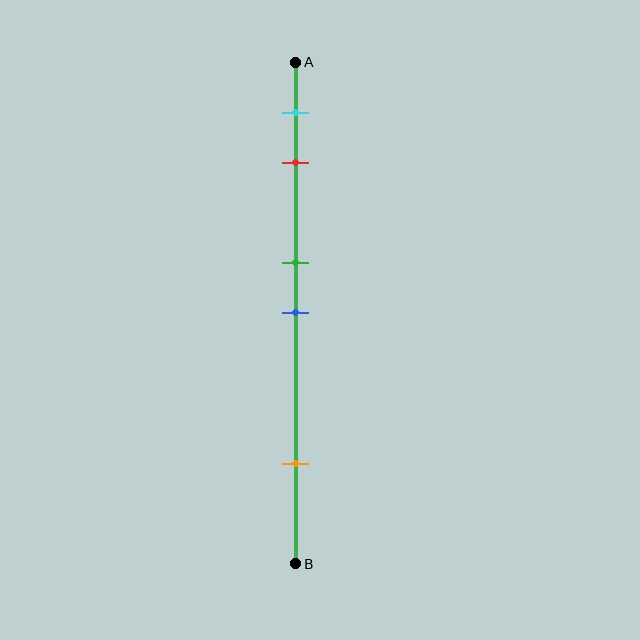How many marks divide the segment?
There are 5 marks dividing the segment.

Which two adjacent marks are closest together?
The green and blue marks are the closest adjacent pair.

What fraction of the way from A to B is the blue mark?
The blue mark is approximately 50% (0.5) of the way from A to B.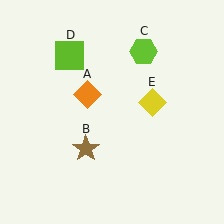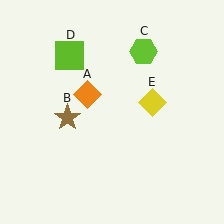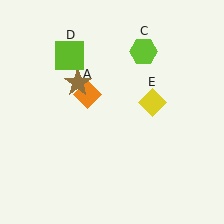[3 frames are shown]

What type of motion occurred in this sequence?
The brown star (object B) rotated clockwise around the center of the scene.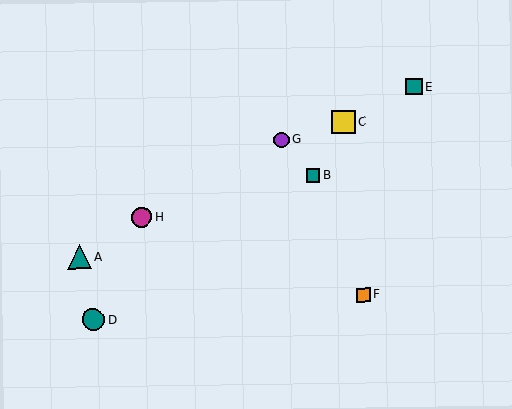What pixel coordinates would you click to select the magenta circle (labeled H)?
Click at (142, 217) to select the magenta circle H.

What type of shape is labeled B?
Shape B is a teal square.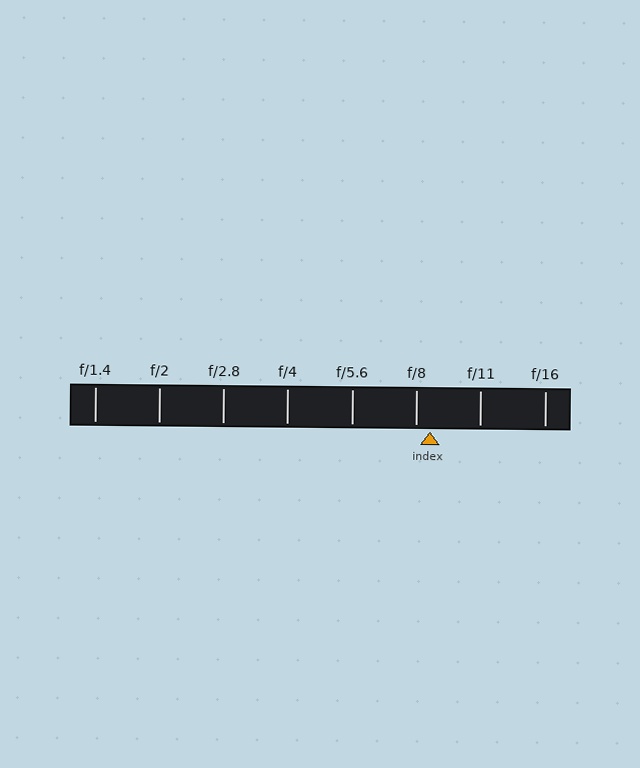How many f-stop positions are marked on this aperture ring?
There are 8 f-stop positions marked.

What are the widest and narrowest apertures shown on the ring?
The widest aperture shown is f/1.4 and the narrowest is f/16.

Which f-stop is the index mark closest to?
The index mark is closest to f/8.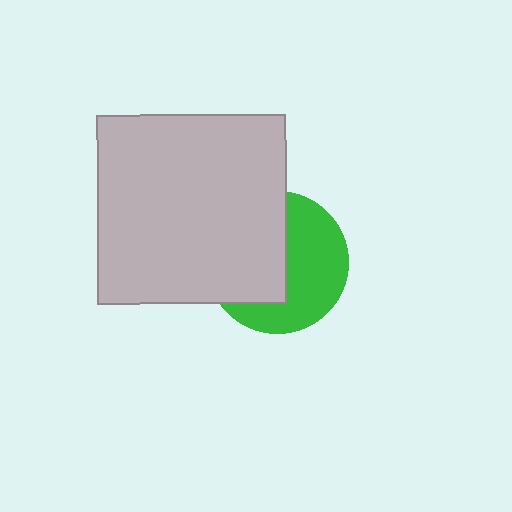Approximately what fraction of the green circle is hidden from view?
Roughly 49% of the green circle is hidden behind the light gray square.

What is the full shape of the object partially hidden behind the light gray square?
The partially hidden object is a green circle.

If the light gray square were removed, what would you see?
You would see the complete green circle.